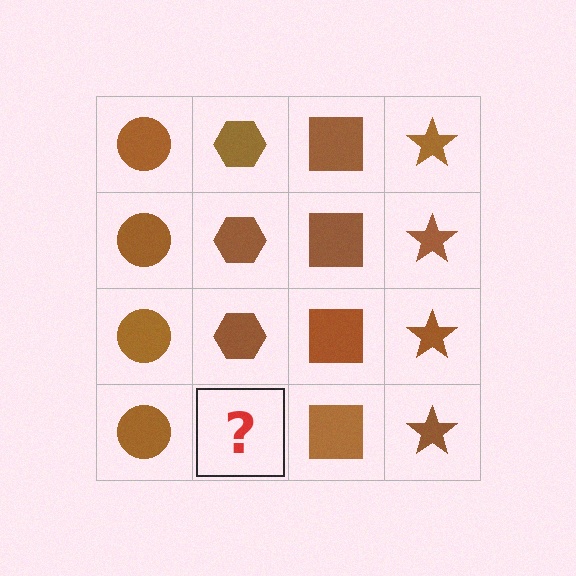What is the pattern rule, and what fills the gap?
The rule is that each column has a consistent shape. The gap should be filled with a brown hexagon.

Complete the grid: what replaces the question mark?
The question mark should be replaced with a brown hexagon.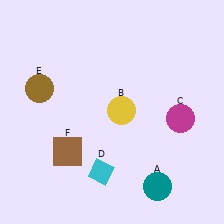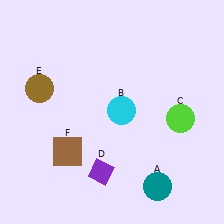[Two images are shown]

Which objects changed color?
B changed from yellow to cyan. C changed from magenta to lime. D changed from cyan to purple.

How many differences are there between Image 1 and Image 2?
There are 3 differences between the two images.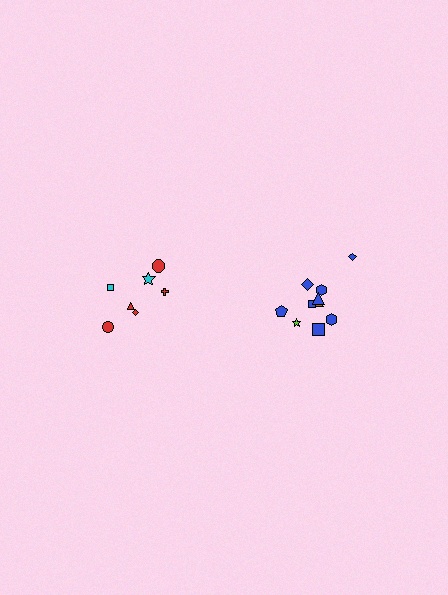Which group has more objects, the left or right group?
The right group.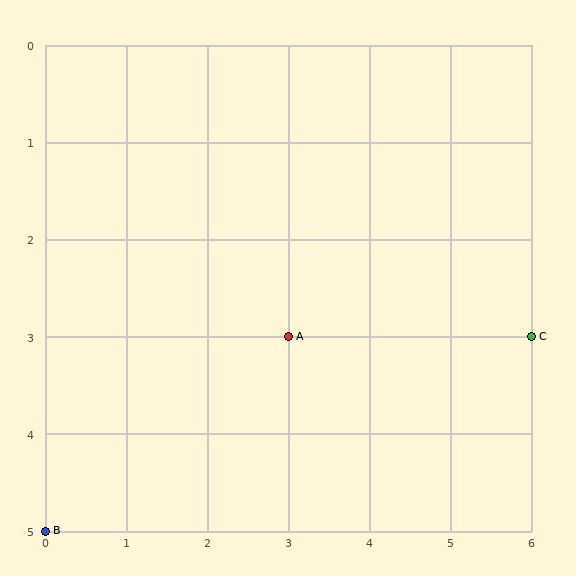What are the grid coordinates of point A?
Point A is at grid coordinates (3, 3).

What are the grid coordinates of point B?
Point B is at grid coordinates (0, 5).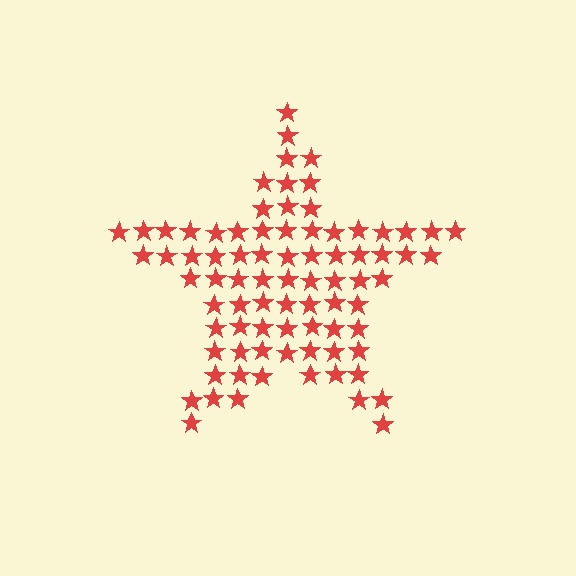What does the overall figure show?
The overall figure shows a star.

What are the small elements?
The small elements are stars.